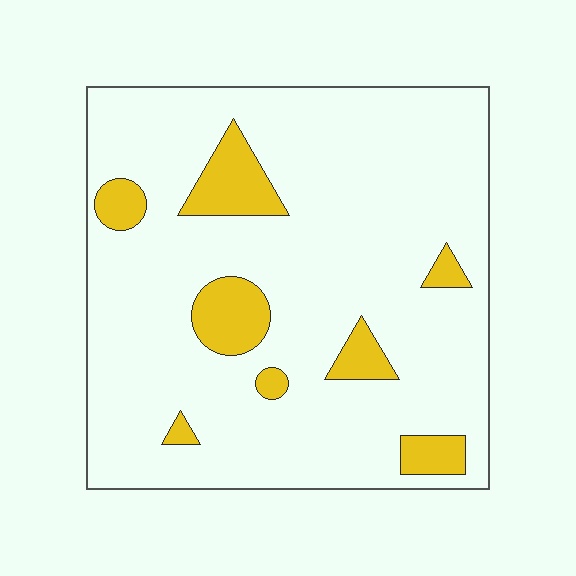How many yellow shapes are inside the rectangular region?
8.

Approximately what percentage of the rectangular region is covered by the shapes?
Approximately 15%.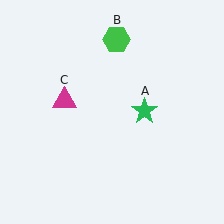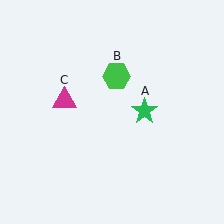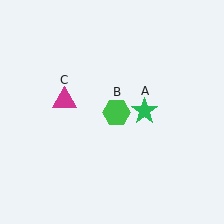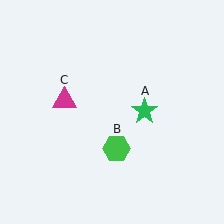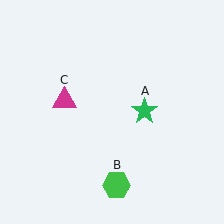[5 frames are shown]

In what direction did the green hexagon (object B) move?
The green hexagon (object B) moved down.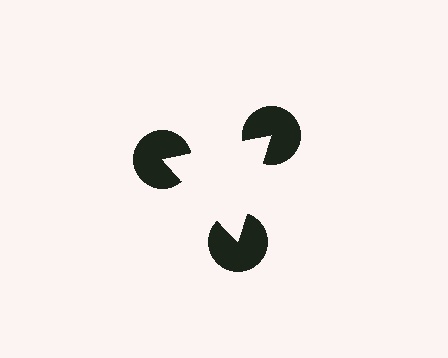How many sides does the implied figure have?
3 sides.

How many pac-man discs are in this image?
There are 3 — one at each vertex of the illusory triangle.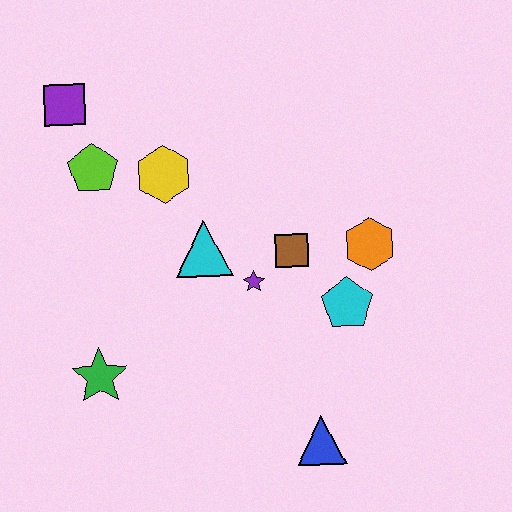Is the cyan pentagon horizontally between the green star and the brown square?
No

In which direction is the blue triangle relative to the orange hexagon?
The blue triangle is below the orange hexagon.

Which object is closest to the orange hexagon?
The cyan pentagon is closest to the orange hexagon.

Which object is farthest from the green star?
The orange hexagon is farthest from the green star.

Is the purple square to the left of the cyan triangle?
Yes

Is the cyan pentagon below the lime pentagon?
Yes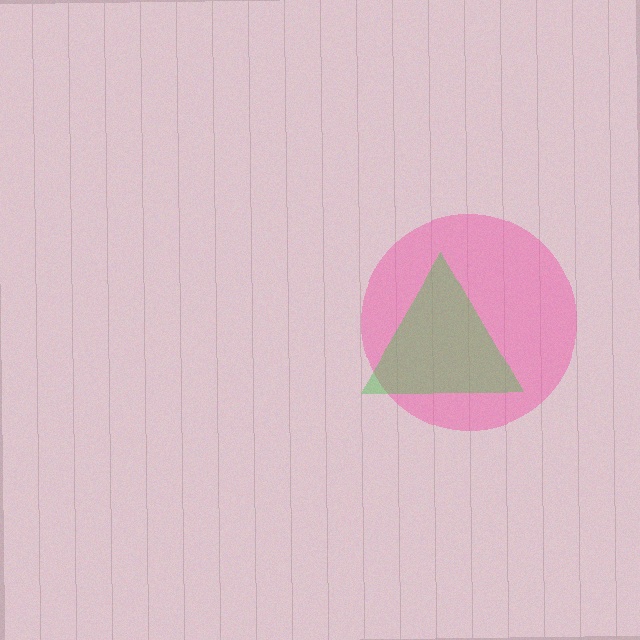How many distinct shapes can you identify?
There are 2 distinct shapes: a pink circle, a green triangle.